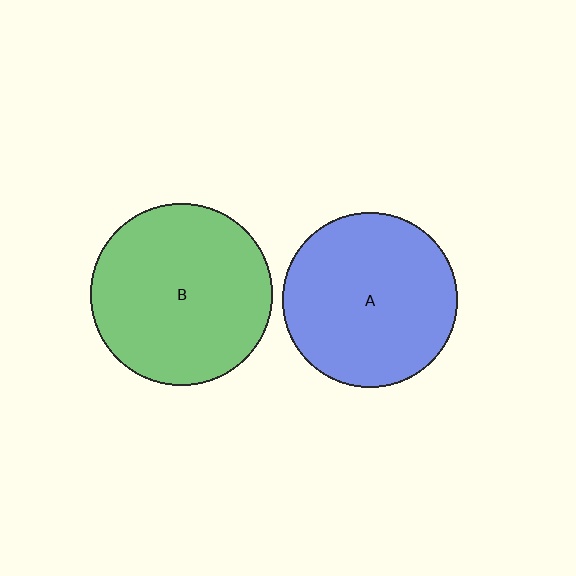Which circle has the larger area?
Circle B (green).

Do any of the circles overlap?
No, none of the circles overlap.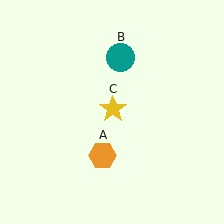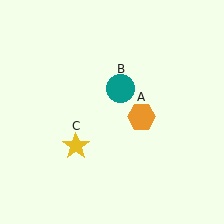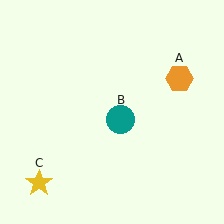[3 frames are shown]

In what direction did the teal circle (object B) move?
The teal circle (object B) moved down.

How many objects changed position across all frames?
3 objects changed position: orange hexagon (object A), teal circle (object B), yellow star (object C).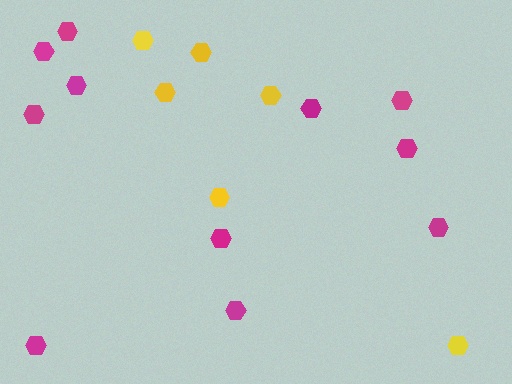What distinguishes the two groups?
There are 2 groups: one group of magenta hexagons (11) and one group of yellow hexagons (6).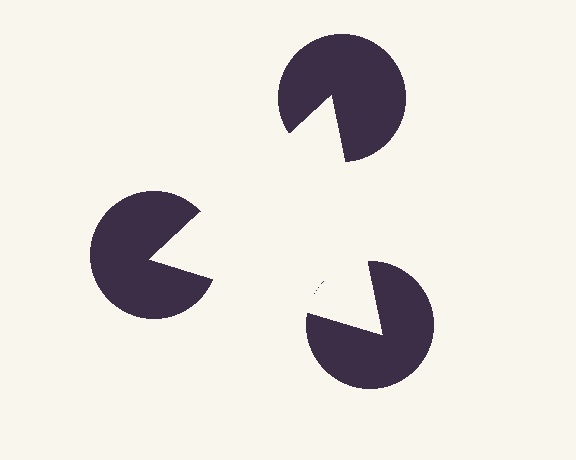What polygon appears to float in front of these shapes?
An illusory triangle — its edges are inferred from the aligned wedge cuts in the pac-man discs, not physically drawn.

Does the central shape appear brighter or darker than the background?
It typically appears slightly brighter than the background, even though no actual brightness change is drawn.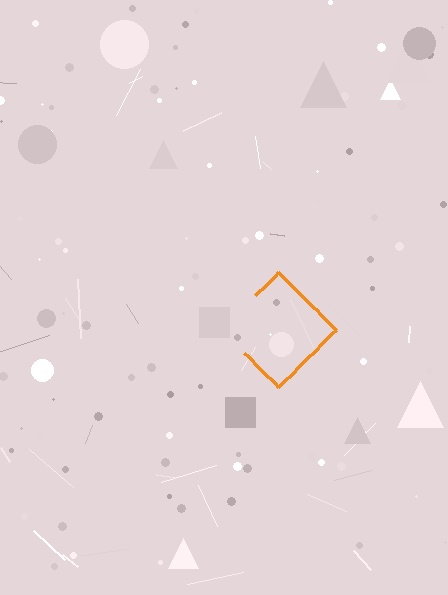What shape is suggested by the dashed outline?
The dashed outline suggests a diamond.